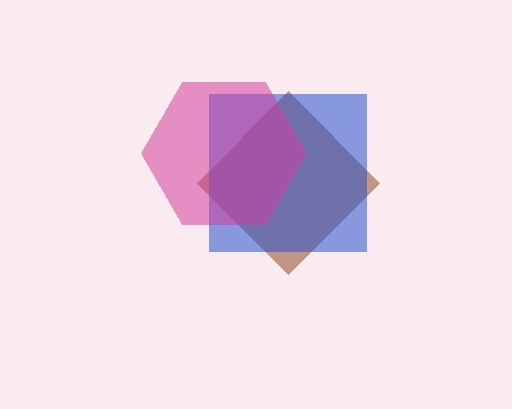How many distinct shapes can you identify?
There are 3 distinct shapes: a brown diamond, a blue square, a magenta hexagon.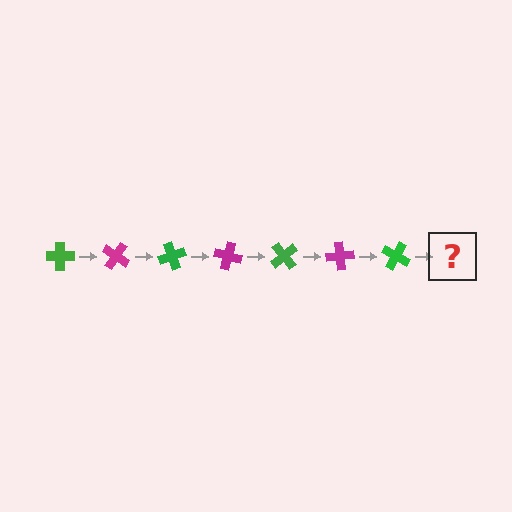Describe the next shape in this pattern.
It should be a magenta cross, rotated 245 degrees from the start.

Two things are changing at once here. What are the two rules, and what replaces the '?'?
The two rules are that it rotates 35 degrees each step and the color cycles through green and magenta. The '?' should be a magenta cross, rotated 245 degrees from the start.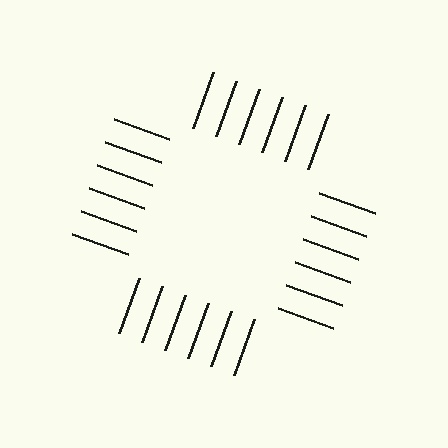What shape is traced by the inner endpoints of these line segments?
An illusory square — the line segments terminate on its edges but no continuous stroke is drawn.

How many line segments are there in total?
24 — 6 along each of the 4 edges.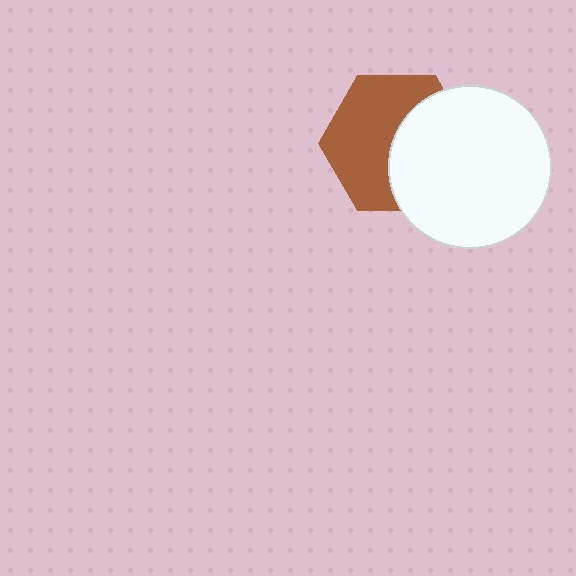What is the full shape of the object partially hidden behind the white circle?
The partially hidden object is a brown hexagon.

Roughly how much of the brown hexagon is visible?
About half of it is visible (roughly 56%).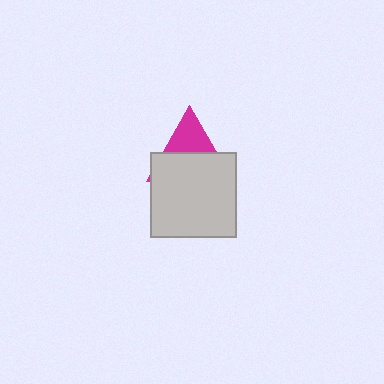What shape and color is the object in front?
The object in front is a light gray square.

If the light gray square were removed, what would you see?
You would see the complete magenta triangle.